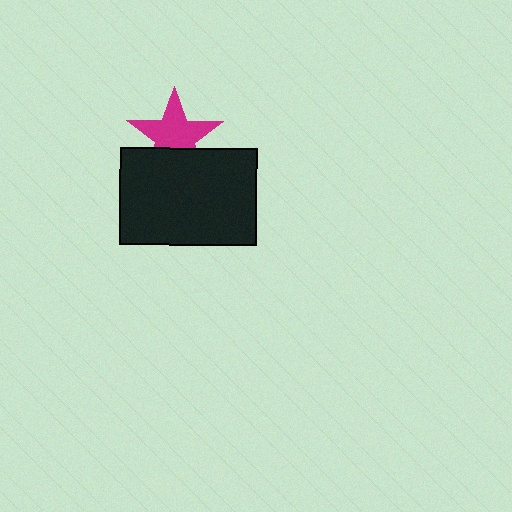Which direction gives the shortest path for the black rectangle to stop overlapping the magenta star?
Moving down gives the shortest separation.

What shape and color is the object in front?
The object in front is a black rectangle.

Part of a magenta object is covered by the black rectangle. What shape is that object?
It is a star.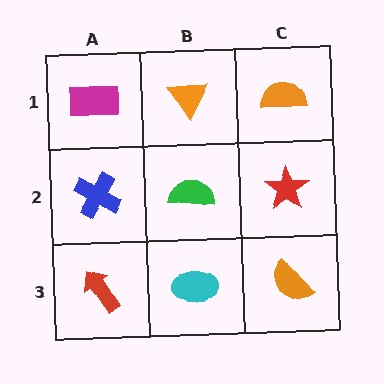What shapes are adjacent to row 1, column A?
A blue cross (row 2, column A), an orange triangle (row 1, column B).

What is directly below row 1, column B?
A green semicircle.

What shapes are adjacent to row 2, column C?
An orange semicircle (row 1, column C), an orange semicircle (row 3, column C), a green semicircle (row 2, column B).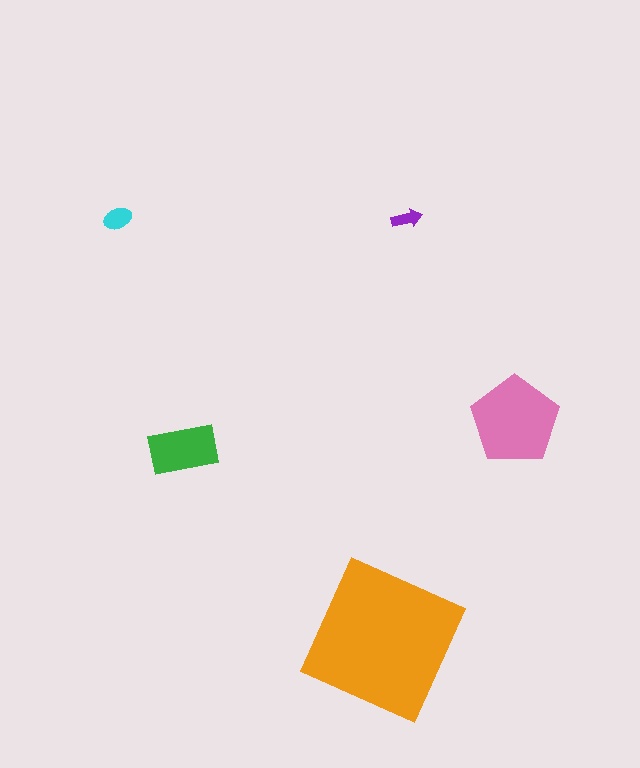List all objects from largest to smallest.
The orange square, the pink pentagon, the green rectangle, the cyan ellipse, the purple arrow.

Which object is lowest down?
The orange square is bottommost.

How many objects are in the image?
There are 5 objects in the image.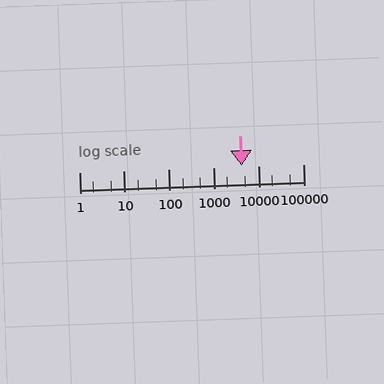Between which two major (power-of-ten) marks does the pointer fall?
The pointer is between 1000 and 10000.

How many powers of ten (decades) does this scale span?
The scale spans 5 decades, from 1 to 100000.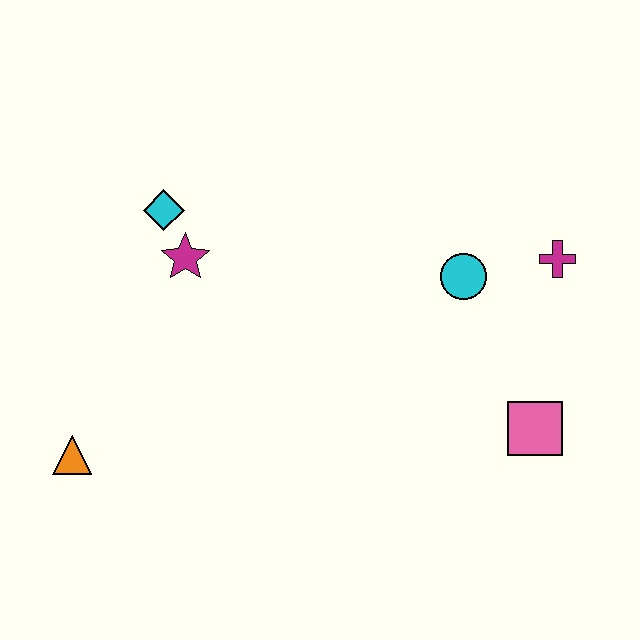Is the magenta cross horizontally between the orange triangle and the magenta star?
No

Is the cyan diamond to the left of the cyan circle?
Yes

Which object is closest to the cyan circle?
The magenta cross is closest to the cyan circle.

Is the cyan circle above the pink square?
Yes